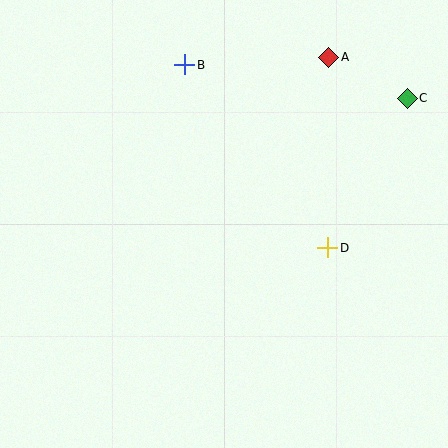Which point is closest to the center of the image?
Point D at (328, 248) is closest to the center.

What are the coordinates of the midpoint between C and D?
The midpoint between C and D is at (367, 173).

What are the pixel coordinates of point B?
Point B is at (184, 65).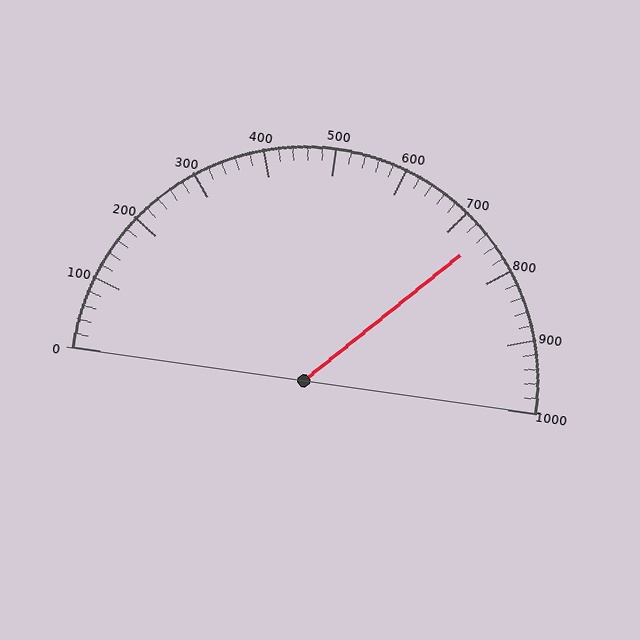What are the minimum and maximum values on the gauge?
The gauge ranges from 0 to 1000.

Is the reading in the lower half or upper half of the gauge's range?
The reading is in the upper half of the range (0 to 1000).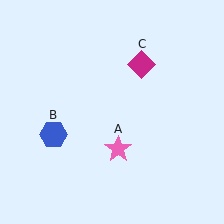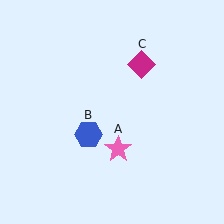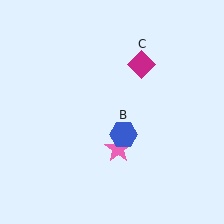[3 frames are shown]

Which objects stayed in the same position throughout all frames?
Pink star (object A) and magenta diamond (object C) remained stationary.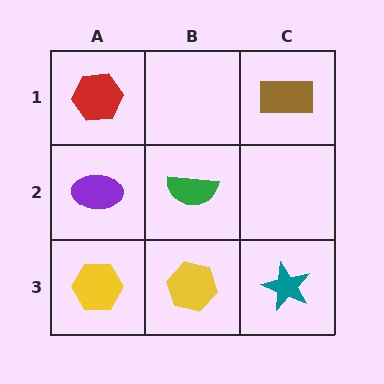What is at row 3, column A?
A yellow hexagon.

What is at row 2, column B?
A green semicircle.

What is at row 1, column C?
A brown rectangle.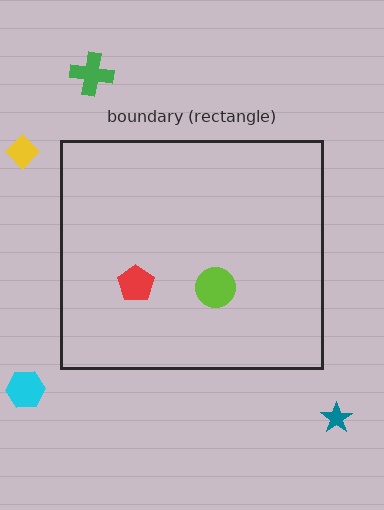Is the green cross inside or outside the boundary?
Outside.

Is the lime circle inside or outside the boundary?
Inside.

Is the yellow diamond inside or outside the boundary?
Outside.